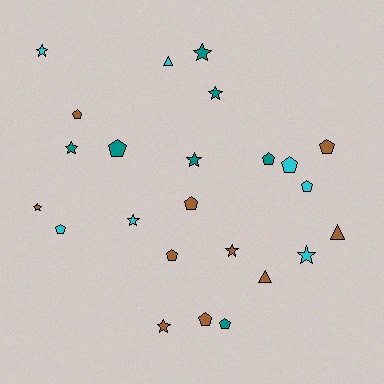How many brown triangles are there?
There are 2 brown triangles.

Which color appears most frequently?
Brown, with 10 objects.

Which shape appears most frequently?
Pentagon, with 11 objects.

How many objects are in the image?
There are 24 objects.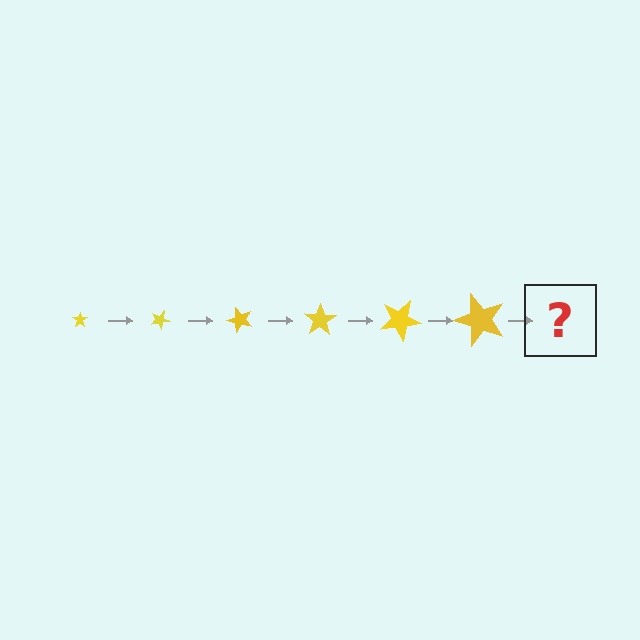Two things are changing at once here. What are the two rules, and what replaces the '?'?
The two rules are that the star grows larger each step and it rotates 25 degrees each step. The '?' should be a star, larger than the previous one and rotated 150 degrees from the start.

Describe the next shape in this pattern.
It should be a star, larger than the previous one and rotated 150 degrees from the start.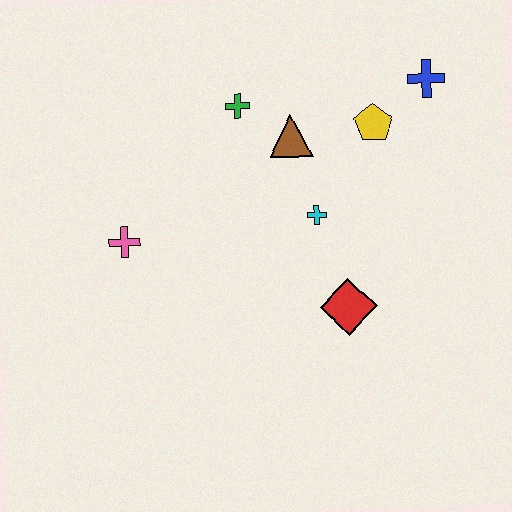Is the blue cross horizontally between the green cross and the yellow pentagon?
No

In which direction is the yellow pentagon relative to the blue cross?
The yellow pentagon is to the left of the blue cross.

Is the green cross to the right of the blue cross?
No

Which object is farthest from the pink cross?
The blue cross is farthest from the pink cross.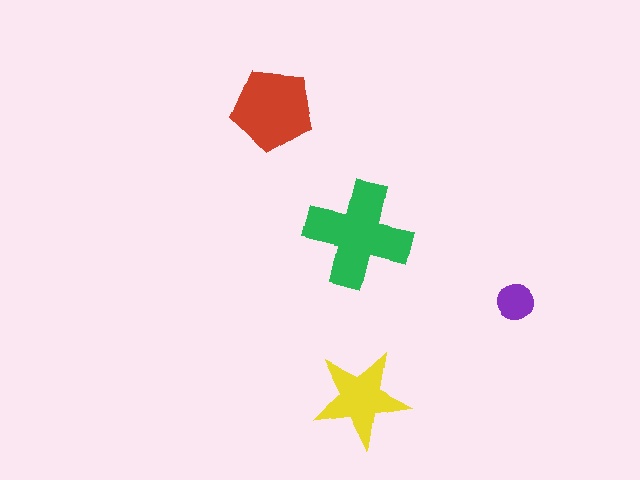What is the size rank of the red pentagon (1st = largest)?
2nd.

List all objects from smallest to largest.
The purple circle, the yellow star, the red pentagon, the green cross.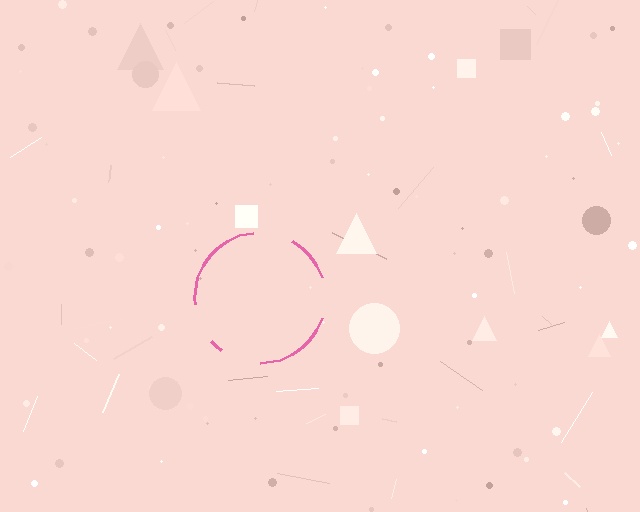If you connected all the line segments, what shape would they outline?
They would outline a circle.